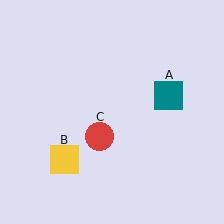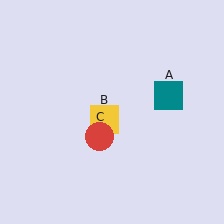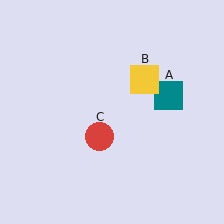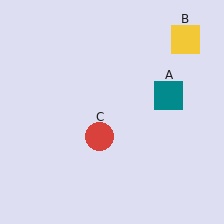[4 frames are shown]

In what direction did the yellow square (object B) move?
The yellow square (object B) moved up and to the right.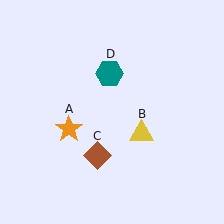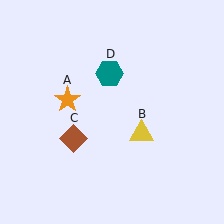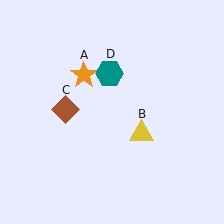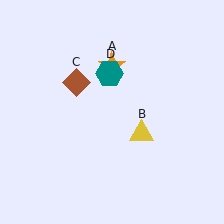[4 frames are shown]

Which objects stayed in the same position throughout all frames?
Yellow triangle (object B) and teal hexagon (object D) remained stationary.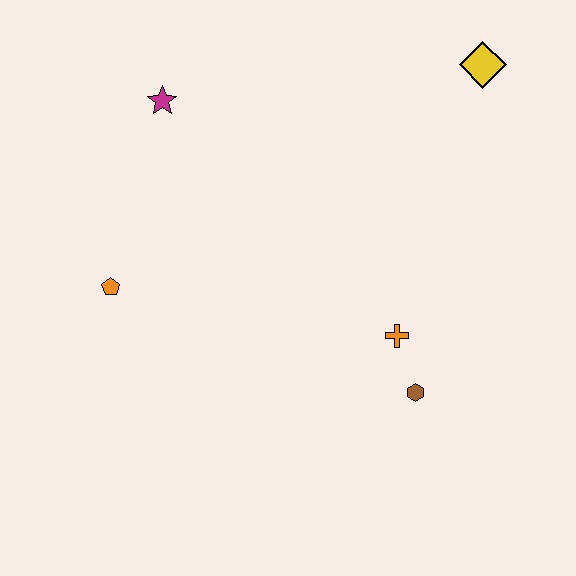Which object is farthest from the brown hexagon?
The magenta star is farthest from the brown hexagon.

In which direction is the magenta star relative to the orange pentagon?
The magenta star is above the orange pentagon.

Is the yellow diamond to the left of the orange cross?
No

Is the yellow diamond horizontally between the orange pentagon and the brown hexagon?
No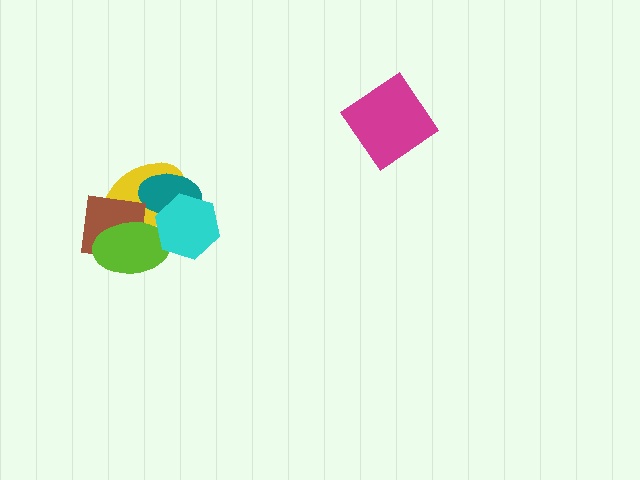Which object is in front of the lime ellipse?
The cyan hexagon is in front of the lime ellipse.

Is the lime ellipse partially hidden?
Yes, it is partially covered by another shape.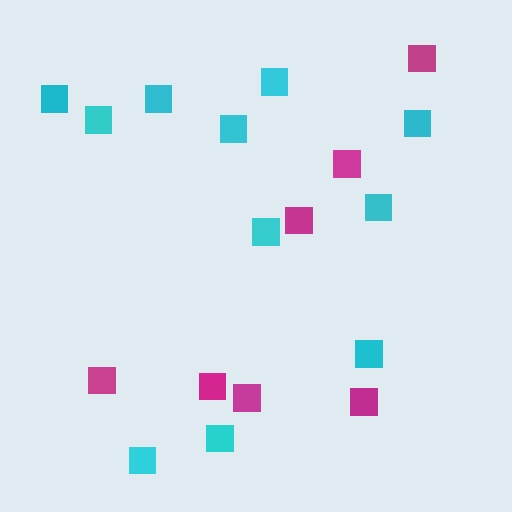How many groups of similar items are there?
There are 2 groups: one group of magenta squares (7) and one group of cyan squares (11).